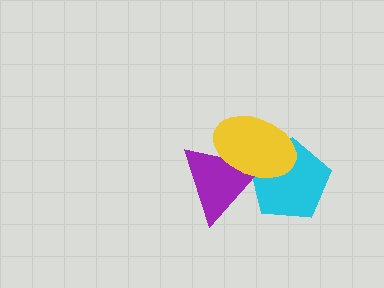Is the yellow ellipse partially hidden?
No, no other shape covers it.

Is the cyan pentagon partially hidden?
Yes, it is partially covered by another shape.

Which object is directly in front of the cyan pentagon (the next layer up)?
The purple triangle is directly in front of the cyan pentagon.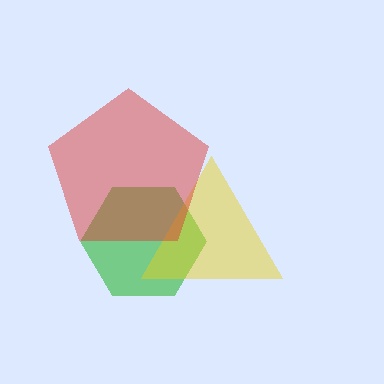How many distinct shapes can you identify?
There are 3 distinct shapes: a green hexagon, a yellow triangle, a red pentagon.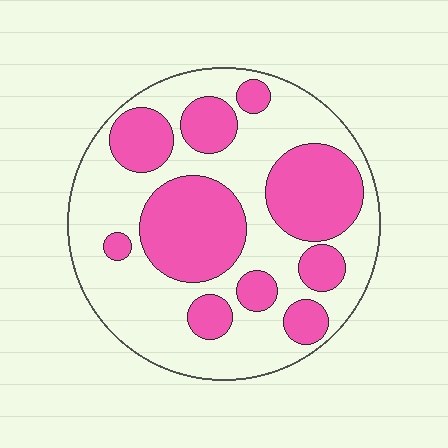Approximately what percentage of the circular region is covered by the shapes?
Approximately 40%.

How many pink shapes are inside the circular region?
10.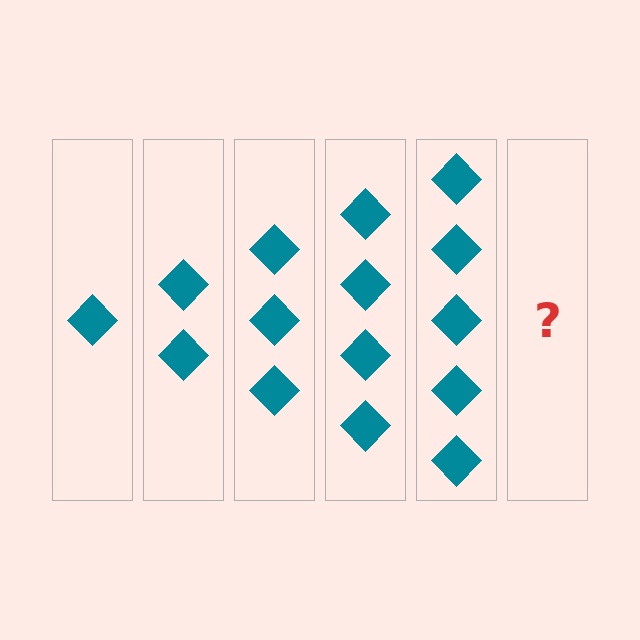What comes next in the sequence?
The next element should be 6 diamonds.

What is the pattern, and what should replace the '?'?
The pattern is that each step adds one more diamond. The '?' should be 6 diamonds.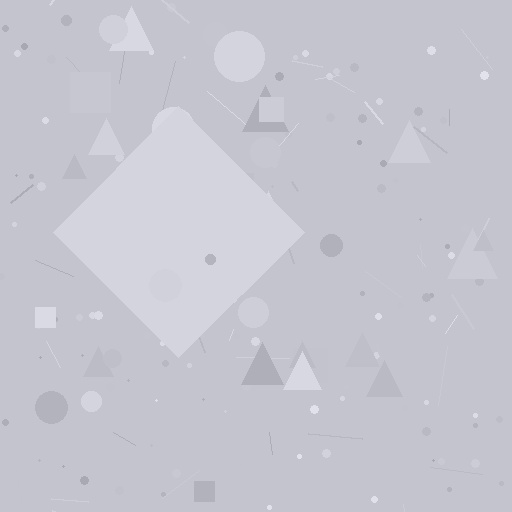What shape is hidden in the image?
A diamond is hidden in the image.